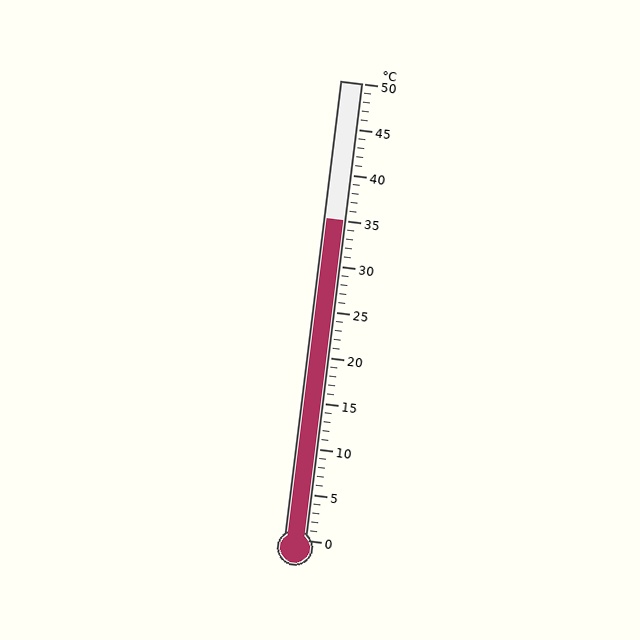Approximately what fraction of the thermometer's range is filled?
The thermometer is filled to approximately 70% of its range.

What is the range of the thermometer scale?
The thermometer scale ranges from 0°C to 50°C.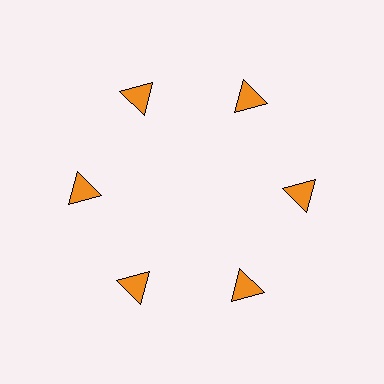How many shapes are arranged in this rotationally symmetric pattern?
There are 6 shapes, arranged in 6 groups of 1.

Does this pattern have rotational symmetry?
Yes, this pattern has 6-fold rotational symmetry. It looks the same after rotating 60 degrees around the center.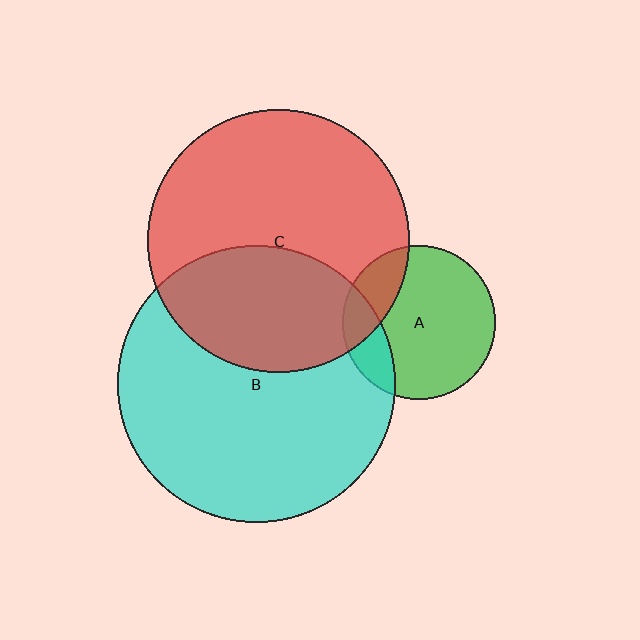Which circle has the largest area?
Circle B (cyan).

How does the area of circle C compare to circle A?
Approximately 2.9 times.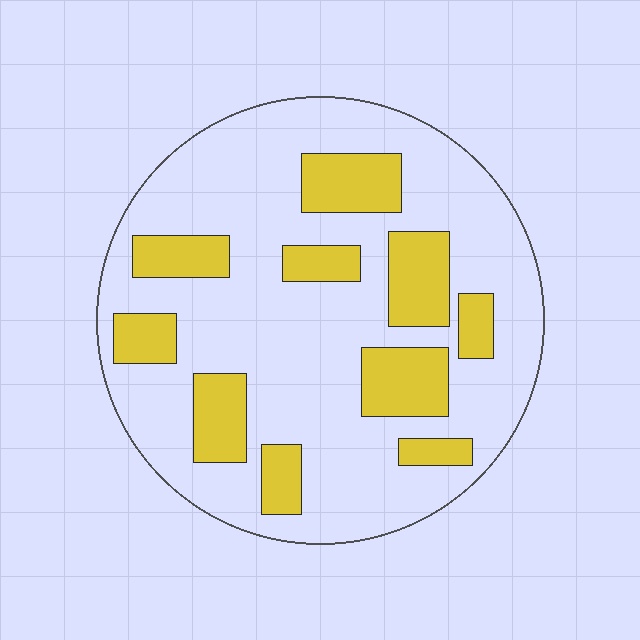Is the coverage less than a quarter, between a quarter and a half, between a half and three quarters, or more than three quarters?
Between a quarter and a half.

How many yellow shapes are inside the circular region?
10.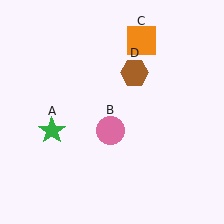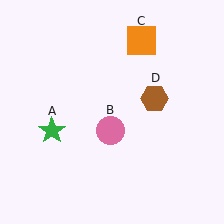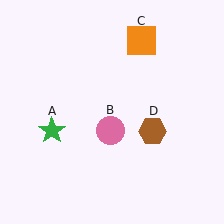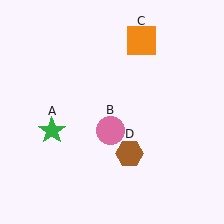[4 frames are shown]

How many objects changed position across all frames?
1 object changed position: brown hexagon (object D).